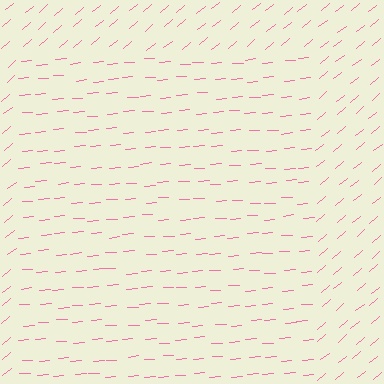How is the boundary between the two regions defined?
The boundary is defined purely by a change in line orientation (approximately 36 degrees difference). All lines are the same color and thickness.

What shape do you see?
I see a rectangle.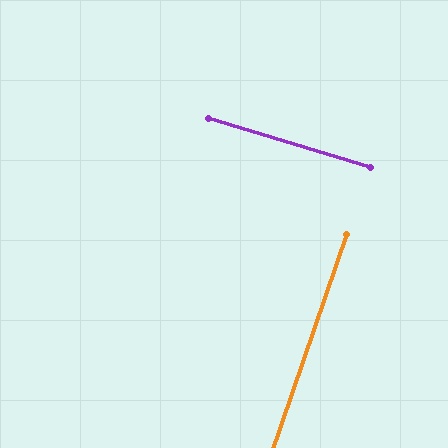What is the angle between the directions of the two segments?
Approximately 88 degrees.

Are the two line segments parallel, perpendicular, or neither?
Perpendicular — they meet at approximately 88°.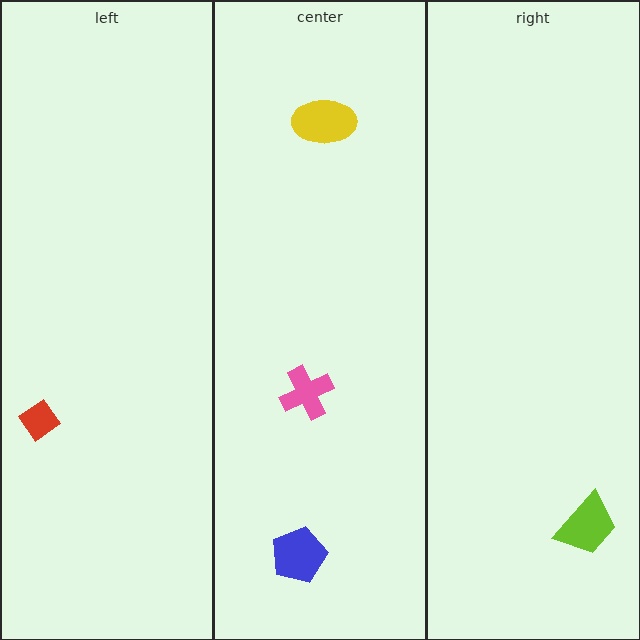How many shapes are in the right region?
1.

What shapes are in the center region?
The blue pentagon, the yellow ellipse, the pink cross.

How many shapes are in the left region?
1.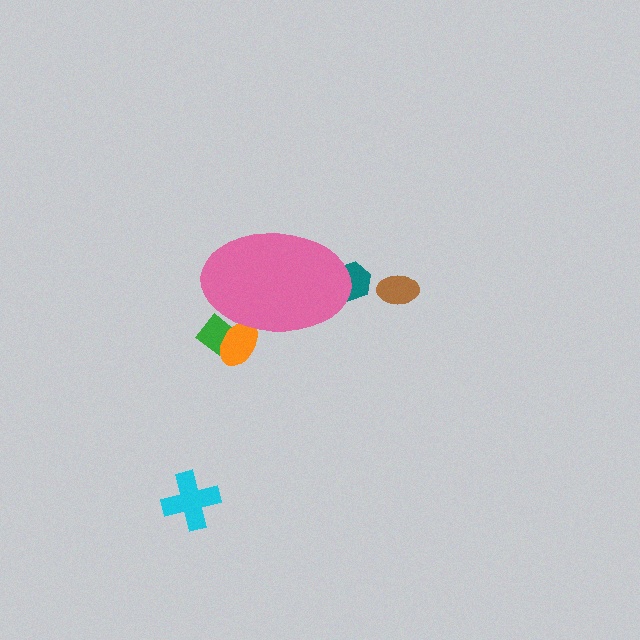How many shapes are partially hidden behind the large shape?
3 shapes are partially hidden.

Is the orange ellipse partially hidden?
Yes, the orange ellipse is partially hidden behind the pink ellipse.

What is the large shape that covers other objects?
A pink ellipse.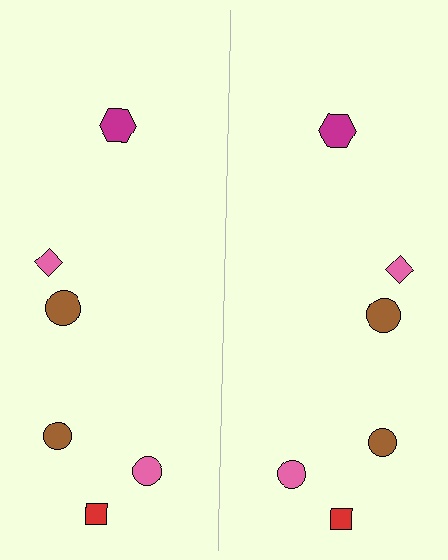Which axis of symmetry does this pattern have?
The pattern has a vertical axis of symmetry running through the center of the image.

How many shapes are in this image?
There are 12 shapes in this image.